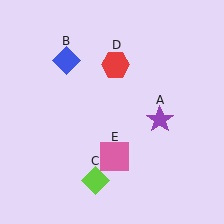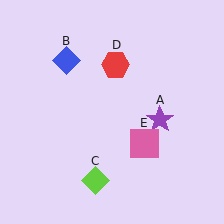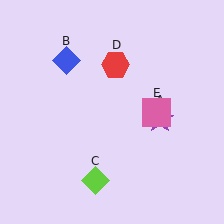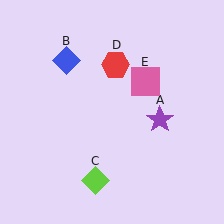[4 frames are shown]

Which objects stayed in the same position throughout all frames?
Purple star (object A) and blue diamond (object B) and lime diamond (object C) and red hexagon (object D) remained stationary.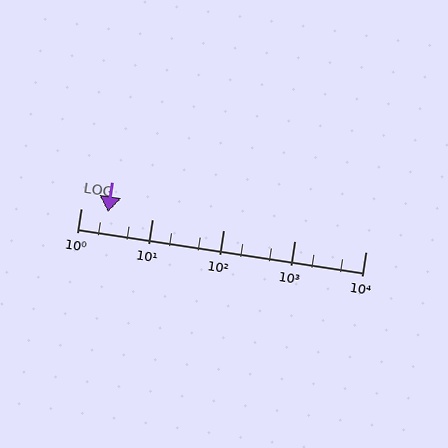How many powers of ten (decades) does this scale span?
The scale spans 4 decades, from 1 to 10000.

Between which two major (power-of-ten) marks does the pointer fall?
The pointer is between 1 and 10.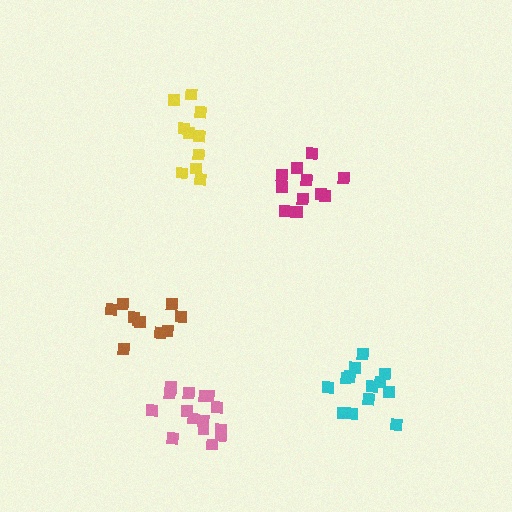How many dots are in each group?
Group 1: 10 dots, Group 2: 11 dots, Group 3: 13 dots, Group 4: 10 dots, Group 5: 15 dots (59 total).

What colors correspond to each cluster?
The clusters are colored: brown, magenta, cyan, yellow, pink.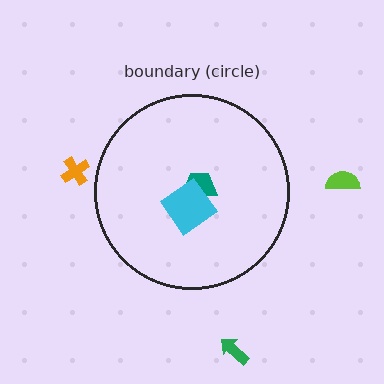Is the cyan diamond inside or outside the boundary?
Inside.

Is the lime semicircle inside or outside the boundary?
Outside.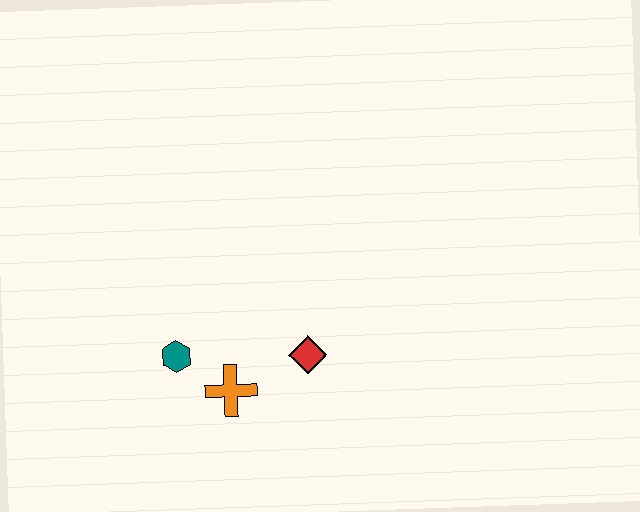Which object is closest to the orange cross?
The teal hexagon is closest to the orange cross.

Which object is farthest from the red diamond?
The teal hexagon is farthest from the red diamond.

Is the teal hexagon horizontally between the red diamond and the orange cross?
No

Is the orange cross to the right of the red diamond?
No